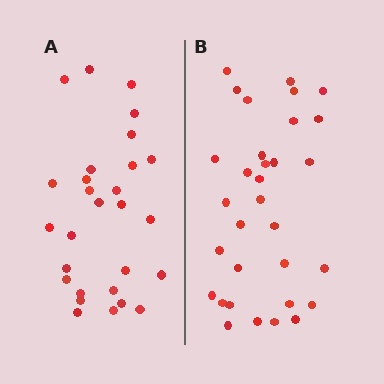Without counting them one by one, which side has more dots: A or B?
Region B (the right region) has more dots.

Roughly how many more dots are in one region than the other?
Region B has about 4 more dots than region A.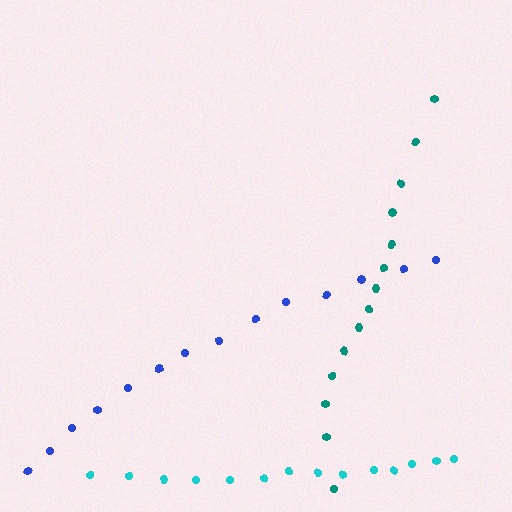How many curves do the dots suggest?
There are 3 distinct paths.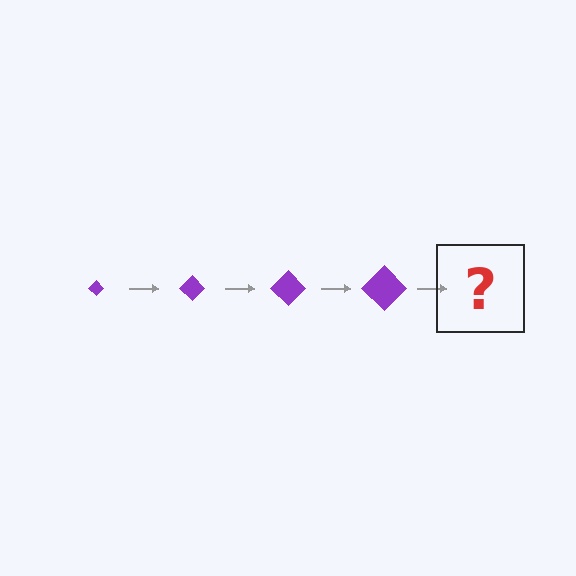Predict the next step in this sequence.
The next step is a purple diamond, larger than the previous one.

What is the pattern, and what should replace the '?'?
The pattern is that the diamond gets progressively larger each step. The '?' should be a purple diamond, larger than the previous one.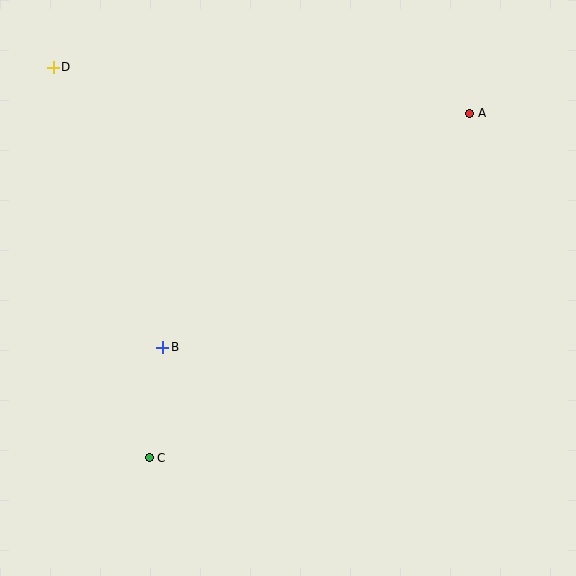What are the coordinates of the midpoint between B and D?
The midpoint between B and D is at (108, 207).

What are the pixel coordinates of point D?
Point D is at (53, 67).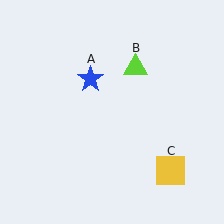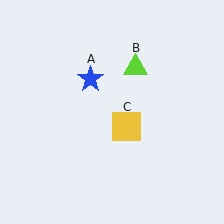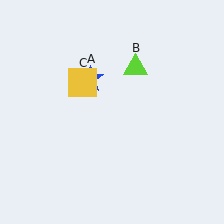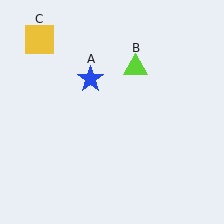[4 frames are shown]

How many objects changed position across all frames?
1 object changed position: yellow square (object C).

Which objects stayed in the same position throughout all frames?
Blue star (object A) and lime triangle (object B) remained stationary.